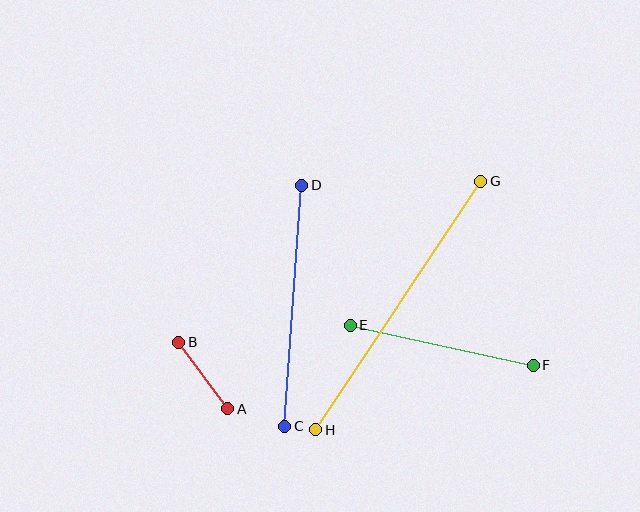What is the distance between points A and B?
The distance is approximately 83 pixels.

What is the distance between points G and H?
The distance is approximately 299 pixels.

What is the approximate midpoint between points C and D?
The midpoint is at approximately (293, 306) pixels.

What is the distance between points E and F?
The distance is approximately 187 pixels.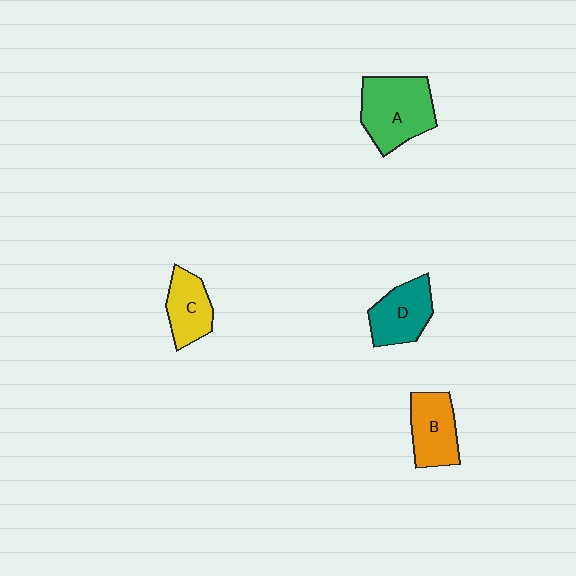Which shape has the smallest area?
Shape C (yellow).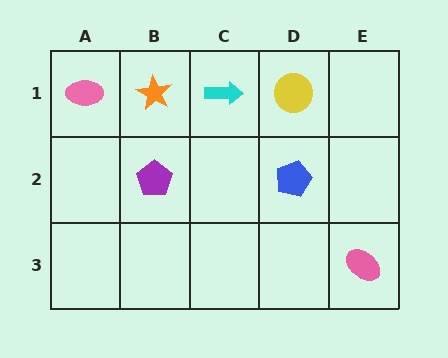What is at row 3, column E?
A pink ellipse.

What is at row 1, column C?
A cyan arrow.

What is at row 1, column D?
A yellow circle.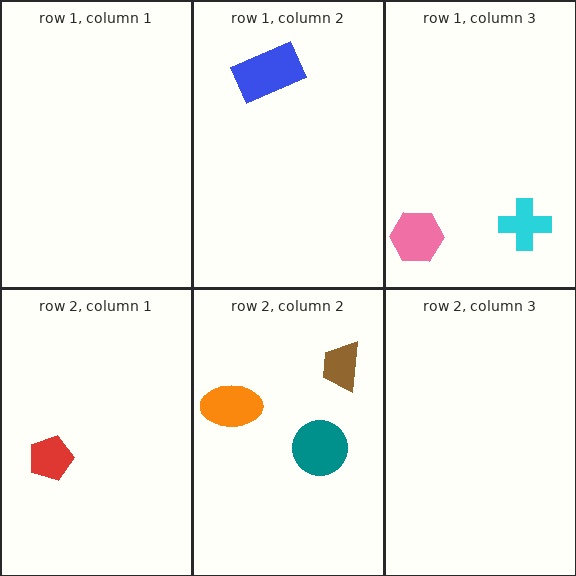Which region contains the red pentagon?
The row 2, column 1 region.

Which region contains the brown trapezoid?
The row 2, column 2 region.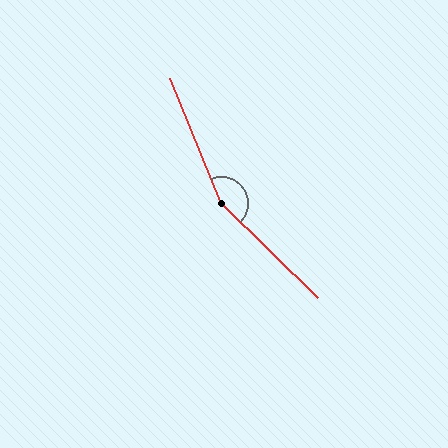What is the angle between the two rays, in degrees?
Approximately 156 degrees.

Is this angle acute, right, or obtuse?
It is obtuse.